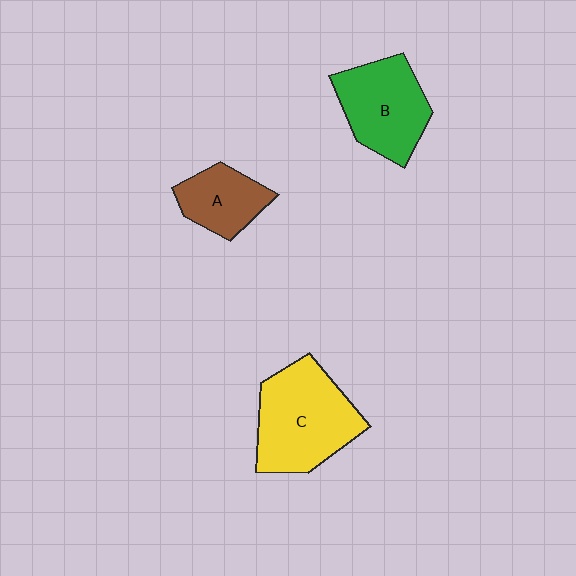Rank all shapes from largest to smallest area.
From largest to smallest: C (yellow), B (green), A (brown).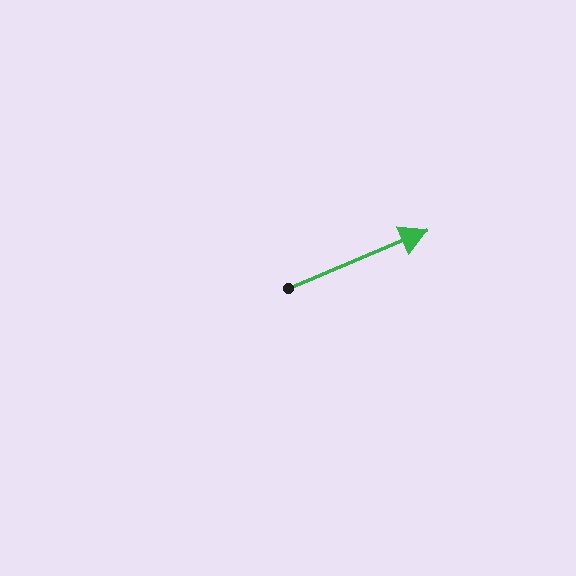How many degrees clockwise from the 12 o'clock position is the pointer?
Approximately 67 degrees.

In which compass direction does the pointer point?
Northeast.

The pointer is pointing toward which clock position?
Roughly 2 o'clock.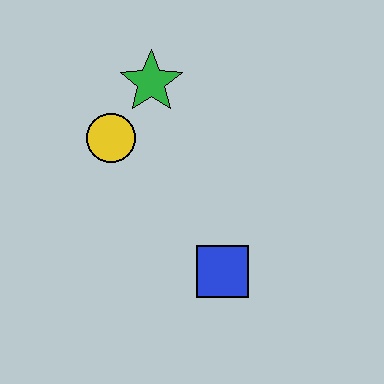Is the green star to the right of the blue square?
No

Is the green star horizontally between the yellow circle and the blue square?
Yes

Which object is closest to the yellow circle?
The green star is closest to the yellow circle.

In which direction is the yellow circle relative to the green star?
The yellow circle is below the green star.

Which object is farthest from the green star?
The blue square is farthest from the green star.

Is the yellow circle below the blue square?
No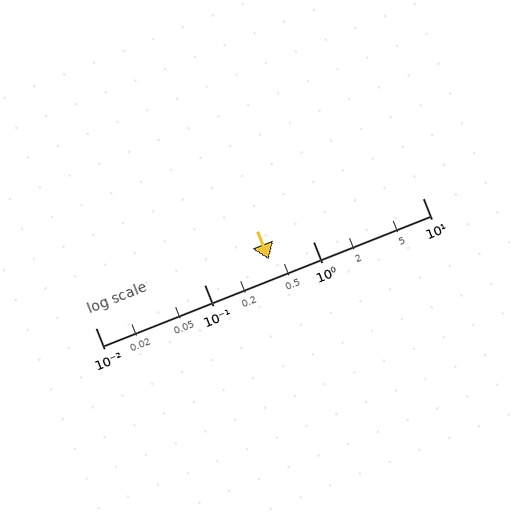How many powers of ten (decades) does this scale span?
The scale spans 3 decades, from 0.01 to 10.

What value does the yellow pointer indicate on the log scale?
The pointer indicates approximately 0.39.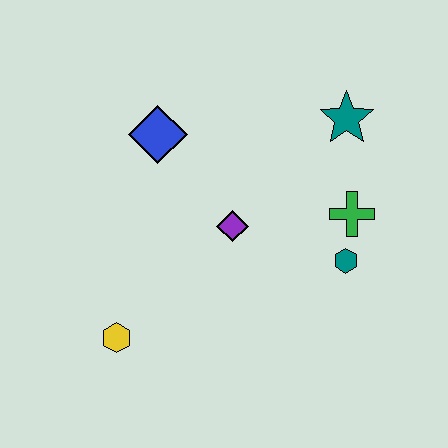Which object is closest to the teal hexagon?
The green cross is closest to the teal hexagon.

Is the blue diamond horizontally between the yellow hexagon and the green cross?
Yes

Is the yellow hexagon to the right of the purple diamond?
No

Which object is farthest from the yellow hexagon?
The teal star is farthest from the yellow hexagon.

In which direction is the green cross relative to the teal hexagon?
The green cross is above the teal hexagon.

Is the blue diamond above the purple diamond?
Yes